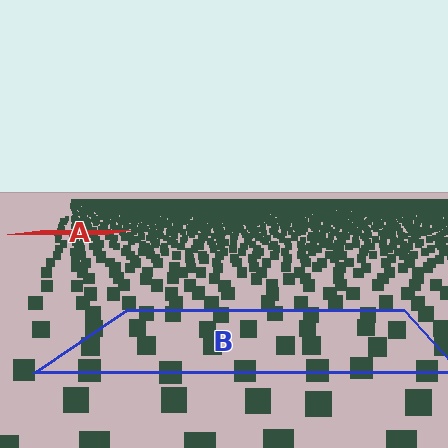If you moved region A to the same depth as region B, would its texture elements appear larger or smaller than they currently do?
They would appear larger. At a closer depth, the same texture elements are projected at a bigger on-screen size.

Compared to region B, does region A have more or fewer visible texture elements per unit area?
Region A has more texture elements per unit area — they are packed more densely because it is farther away.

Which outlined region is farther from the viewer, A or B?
Region A is farther from the viewer — the texture elements inside it appear smaller and more densely packed.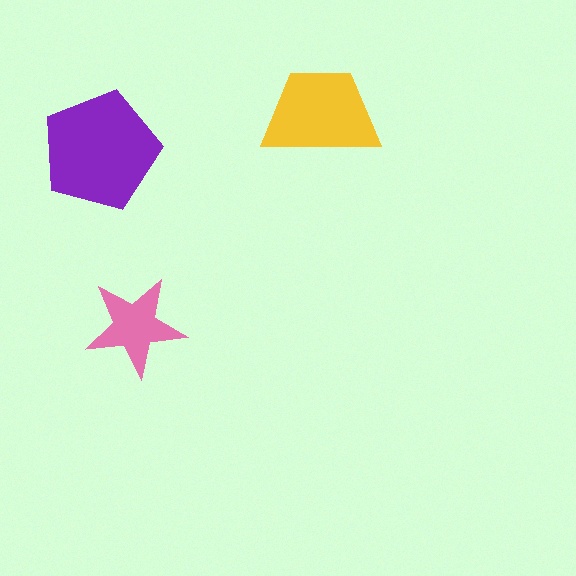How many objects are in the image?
There are 3 objects in the image.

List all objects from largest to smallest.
The purple pentagon, the yellow trapezoid, the pink star.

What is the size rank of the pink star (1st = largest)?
3rd.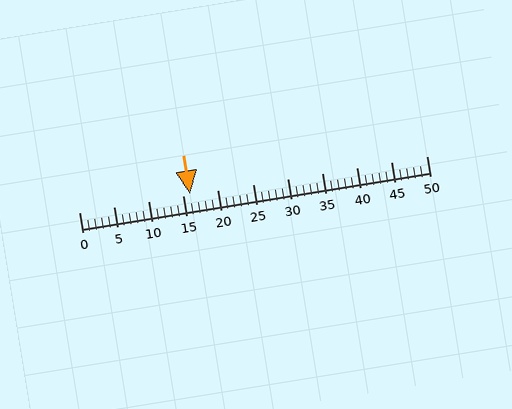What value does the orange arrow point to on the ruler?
The orange arrow points to approximately 16.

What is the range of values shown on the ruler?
The ruler shows values from 0 to 50.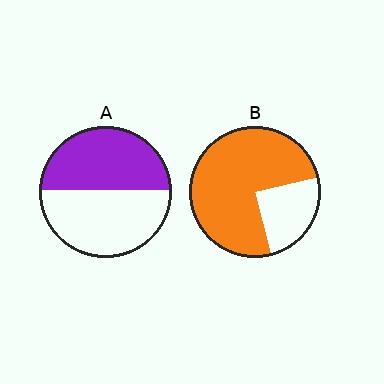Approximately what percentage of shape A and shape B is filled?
A is approximately 50% and B is approximately 75%.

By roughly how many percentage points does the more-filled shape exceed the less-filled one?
By roughly 25 percentage points (B over A).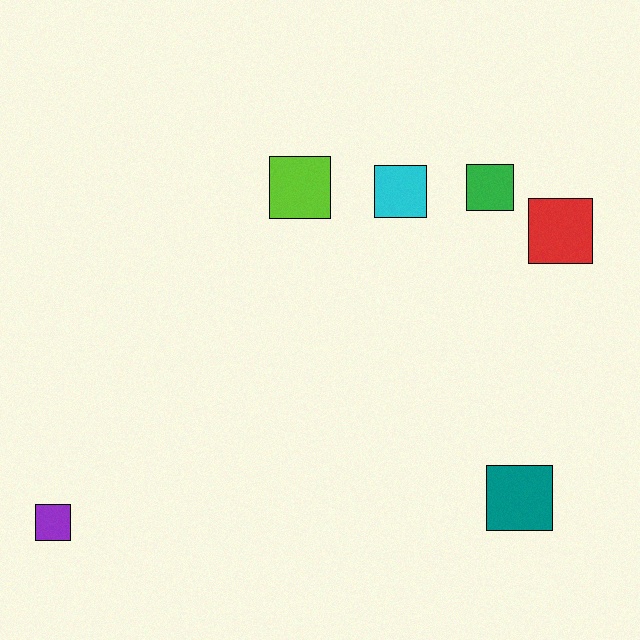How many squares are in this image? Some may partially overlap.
There are 6 squares.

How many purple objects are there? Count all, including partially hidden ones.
There is 1 purple object.